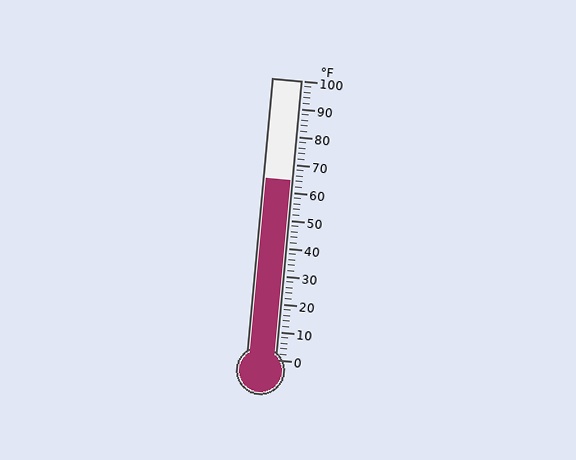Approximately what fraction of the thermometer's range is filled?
The thermometer is filled to approximately 65% of its range.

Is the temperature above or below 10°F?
The temperature is above 10°F.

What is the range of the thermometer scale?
The thermometer scale ranges from 0°F to 100°F.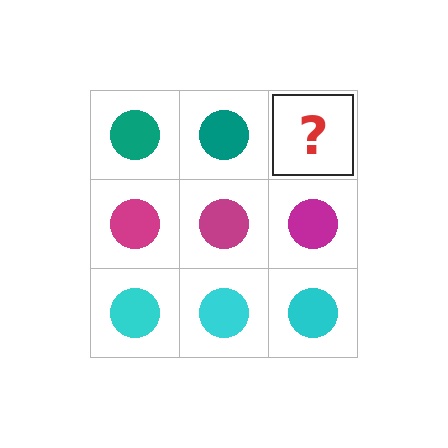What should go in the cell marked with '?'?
The missing cell should contain a teal circle.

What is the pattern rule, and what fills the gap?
The rule is that each row has a consistent color. The gap should be filled with a teal circle.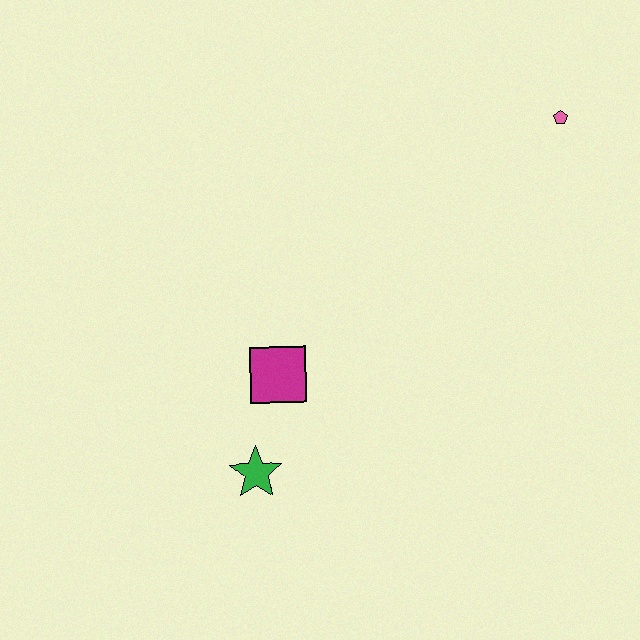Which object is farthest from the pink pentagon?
The green star is farthest from the pink pentagon.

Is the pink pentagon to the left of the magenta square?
No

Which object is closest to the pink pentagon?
The magenta square is closest to the pink pentagon.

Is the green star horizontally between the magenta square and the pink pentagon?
No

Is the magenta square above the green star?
Yes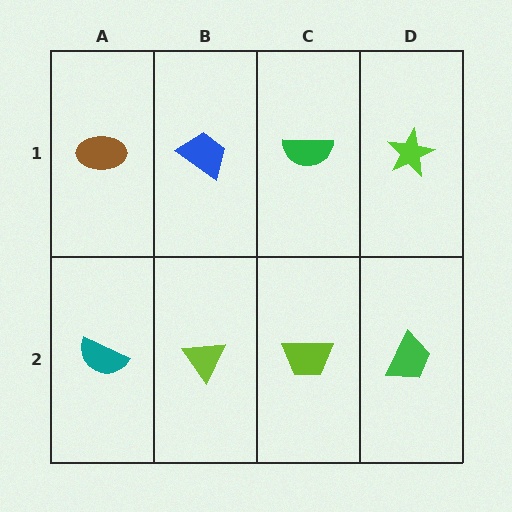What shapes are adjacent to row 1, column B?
A lime triangle (row 2, column B), a brown ellipse (row 1, column A), a green semicircle (row 1, column C).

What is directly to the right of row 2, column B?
A lime trapezoid.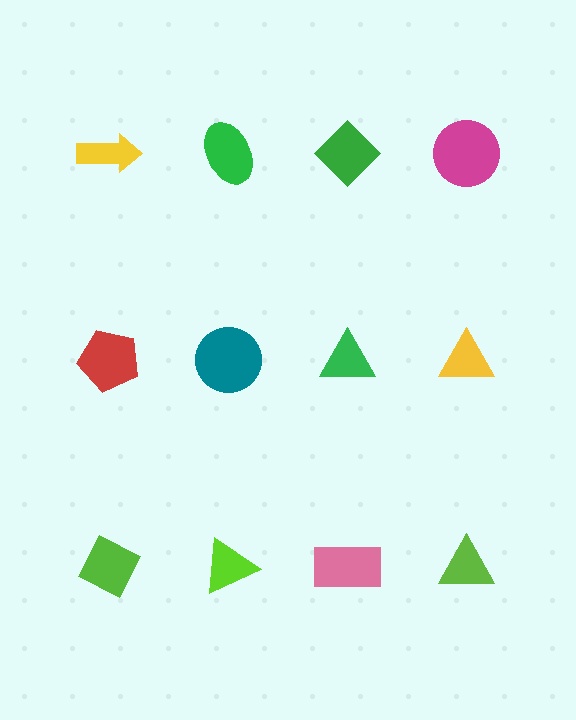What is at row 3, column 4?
A lime triangle.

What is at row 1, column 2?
A green ellipse.